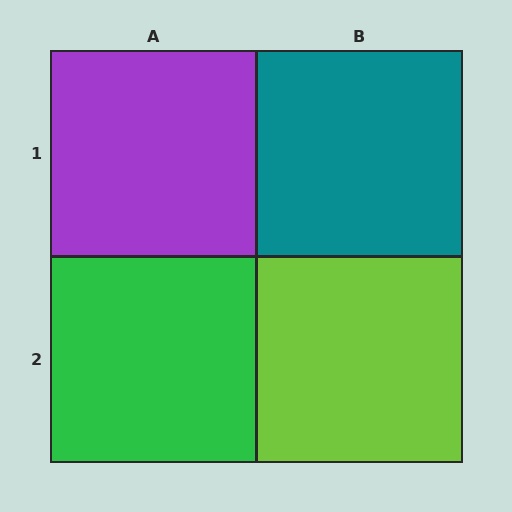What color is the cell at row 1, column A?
Purple.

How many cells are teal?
1 cell is teal.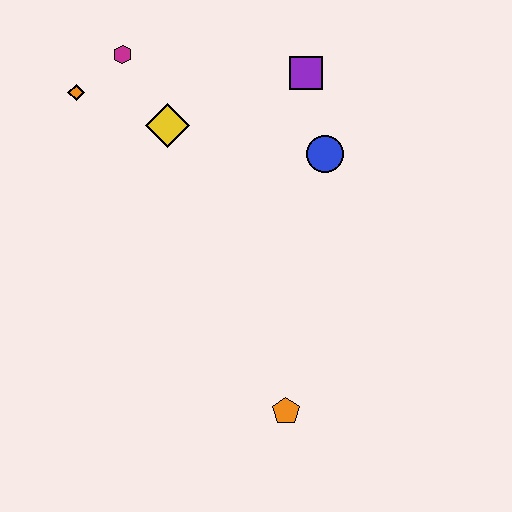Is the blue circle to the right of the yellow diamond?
Yes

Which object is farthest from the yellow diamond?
The orange pentagon is farthest from the yellow diamond.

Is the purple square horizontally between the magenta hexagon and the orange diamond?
No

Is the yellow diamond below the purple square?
Yes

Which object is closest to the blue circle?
The purple square is closest to the blue circle.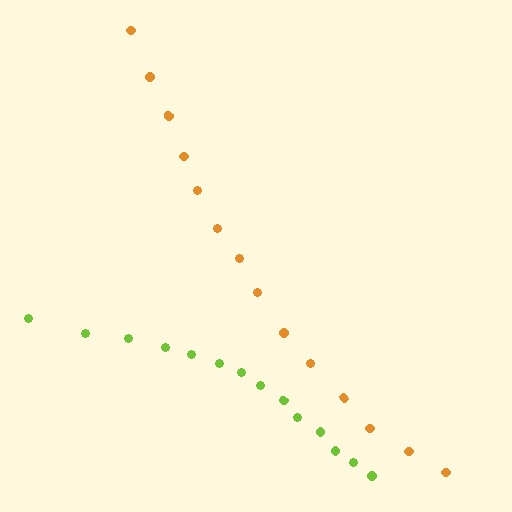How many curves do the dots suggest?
There are 2 distinct paths.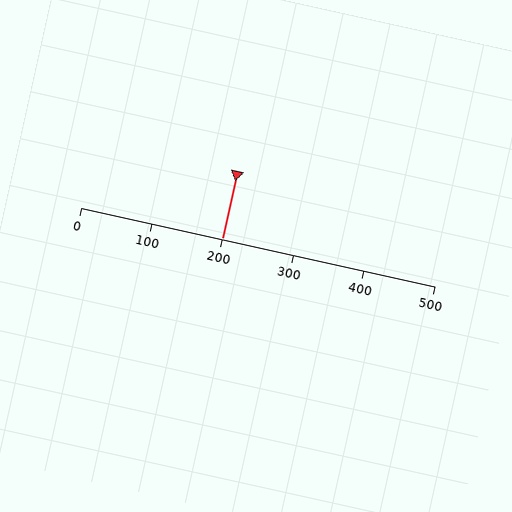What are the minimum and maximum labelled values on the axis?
The axis runs from 0 to 500.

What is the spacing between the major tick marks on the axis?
The major ticks are spaced 100 apart.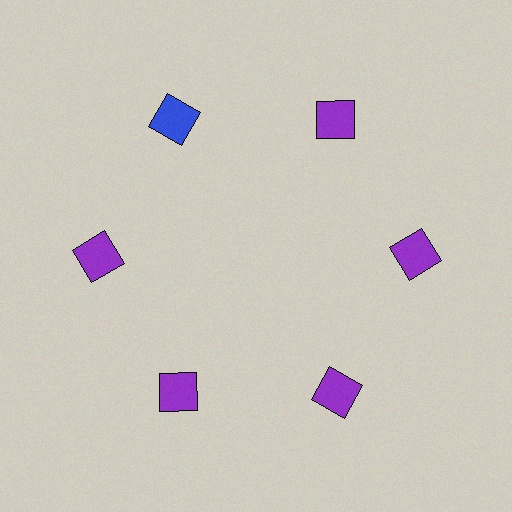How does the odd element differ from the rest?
It has a different color: blue instead of purple.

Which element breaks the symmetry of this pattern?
The blue square at roughly the 11 o'clock position breaks the symmetry. All other shapes are purple squares.